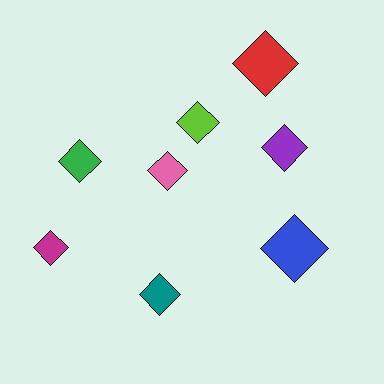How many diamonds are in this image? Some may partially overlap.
There are 8 diamonds.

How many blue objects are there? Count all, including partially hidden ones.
There is 1 blue object.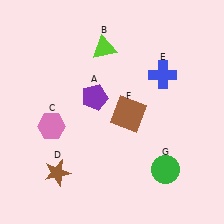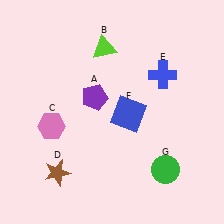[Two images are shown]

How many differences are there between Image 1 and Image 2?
There is 1 difference between the two images.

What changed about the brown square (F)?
In Image 1, F is brown. In Image 2, it changed to blue.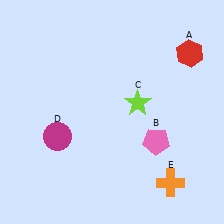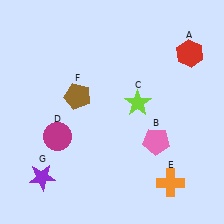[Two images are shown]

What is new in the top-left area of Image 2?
A brown pentagon (F) was added in the top-left area of Image 2.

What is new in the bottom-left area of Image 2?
A purple star (G) was added in the bottom-left area of Image 2.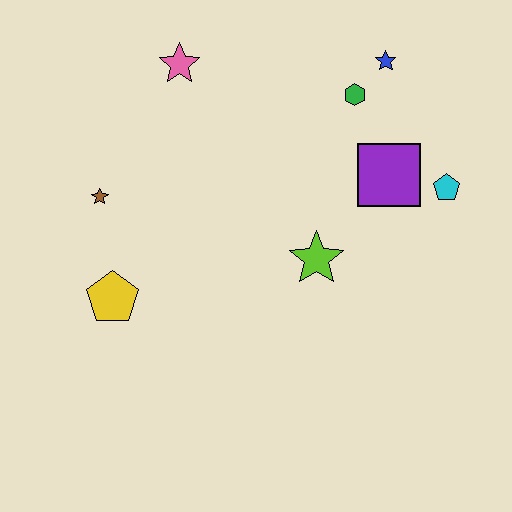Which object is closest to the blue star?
The green hexagon is closest to the blue star.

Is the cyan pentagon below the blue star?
Yes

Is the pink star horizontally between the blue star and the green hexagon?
No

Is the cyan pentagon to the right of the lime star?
Yes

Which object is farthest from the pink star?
The cyan pentagon is farthest from the pink star.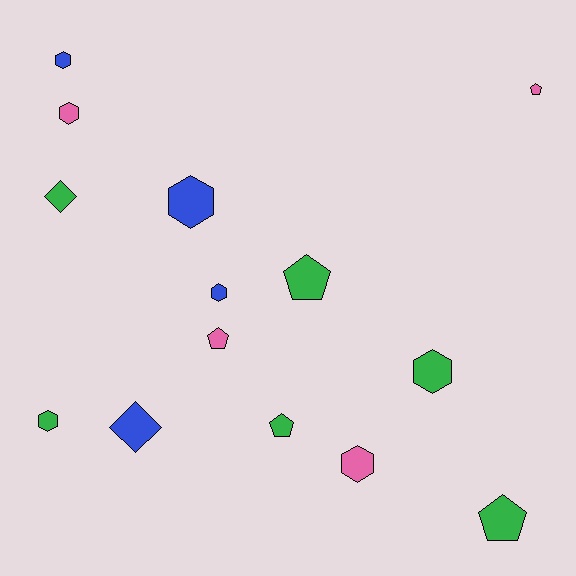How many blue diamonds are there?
There is 1 blue diamond.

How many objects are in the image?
There are 14 objects.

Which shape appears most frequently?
Hexagon, with 7 objects.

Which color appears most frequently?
Green, with 6 objects.